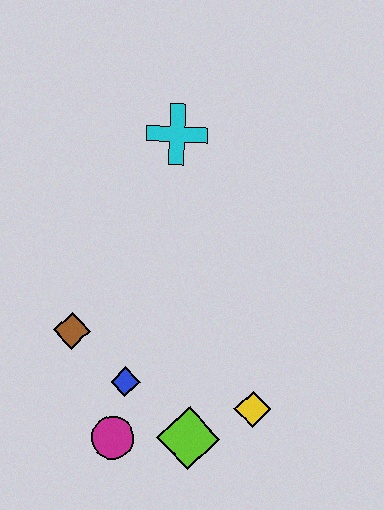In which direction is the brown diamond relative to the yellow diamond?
The brown diamond is to the left of the yellow diamond.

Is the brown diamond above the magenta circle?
Yes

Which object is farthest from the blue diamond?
The cyan cross is farthest from the blue diamond.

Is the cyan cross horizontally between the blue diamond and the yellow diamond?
Yes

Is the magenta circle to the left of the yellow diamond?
Yes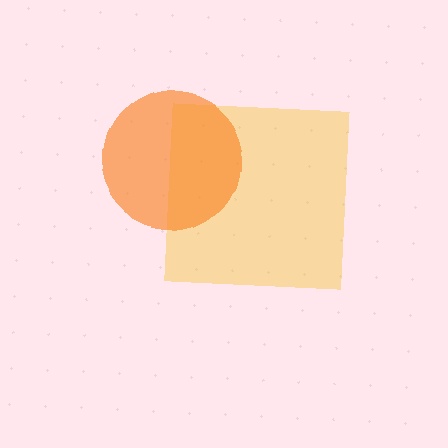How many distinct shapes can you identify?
There are 2 distinct shapes: a yellow square, an orange circle.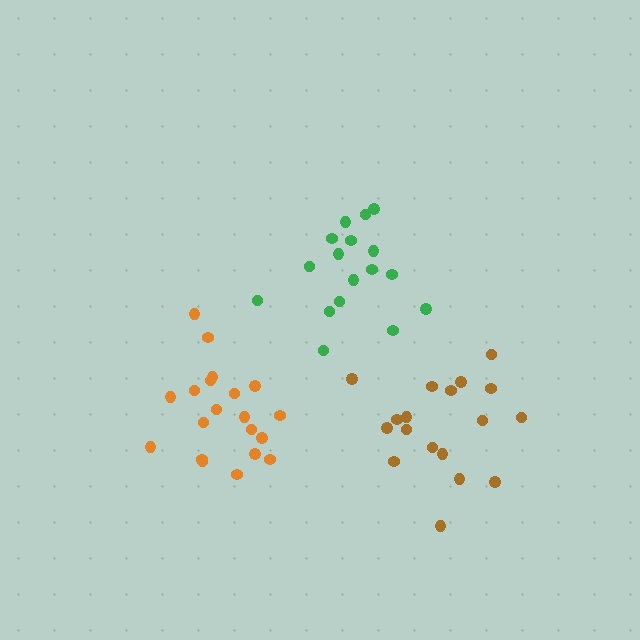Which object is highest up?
The green cluster is topmost.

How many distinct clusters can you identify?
There are 3 distinct clusters.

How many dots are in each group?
Group 1: 20 dots, Group 2: 17 dots, Group 3: 18 dots (55 total).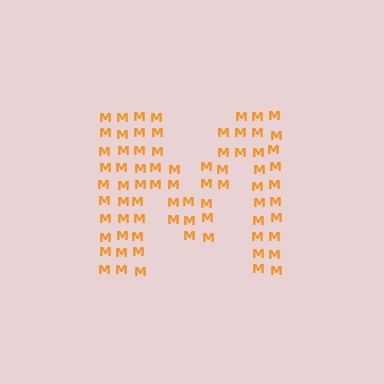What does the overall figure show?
The overall figure shows the letter M.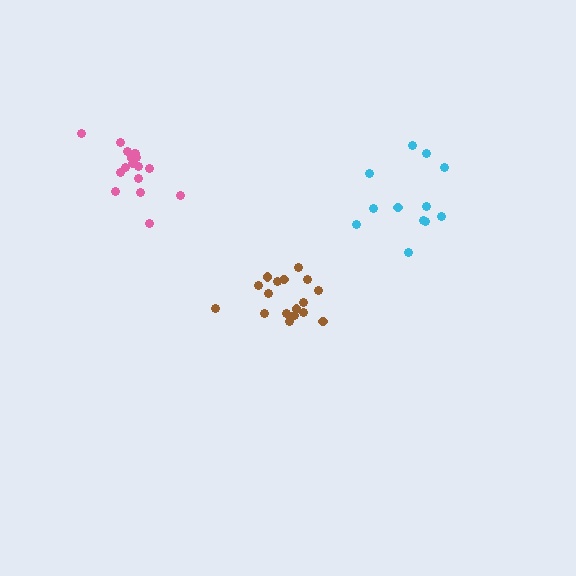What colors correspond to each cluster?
The clusters are colored: cyan, brown, pink.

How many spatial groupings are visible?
There are 3 spatial groupings.